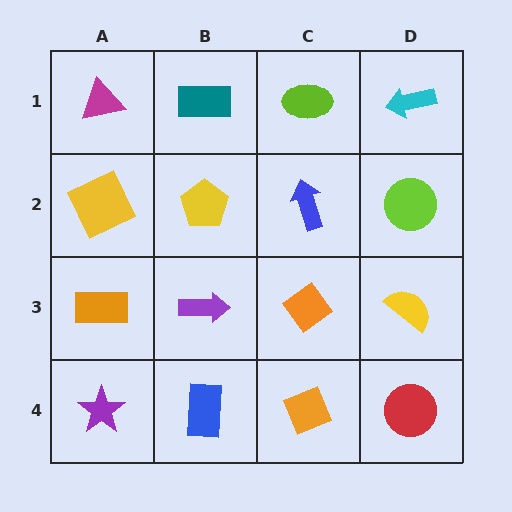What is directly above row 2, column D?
A cyan arrow.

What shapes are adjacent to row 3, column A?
A yellow square (row 2, column A), a purple star (row 4, column A), a purple arrow (row 3, column B).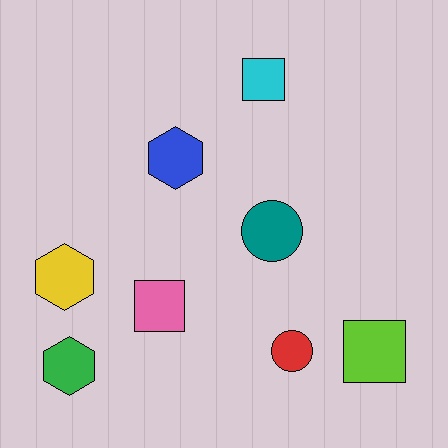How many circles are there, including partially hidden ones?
There are 2 circles.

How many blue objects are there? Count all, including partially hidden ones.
There is 1 blue object.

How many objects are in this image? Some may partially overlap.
There are 8 objects.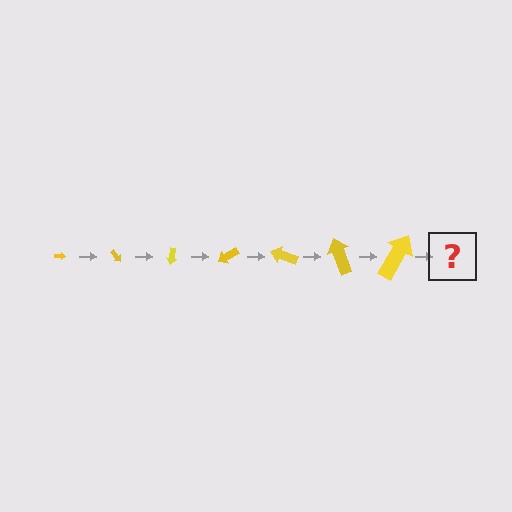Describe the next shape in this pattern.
It should be an arrow, larger than the previous one and rotated 350 degrees from the start.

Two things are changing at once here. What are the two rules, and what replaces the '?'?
The two rules are that the arrow grows larger each step and it rotates 50 degrees each step. The '?' should be an arrow, larger than the previous one and rotated 350 degrees from the start.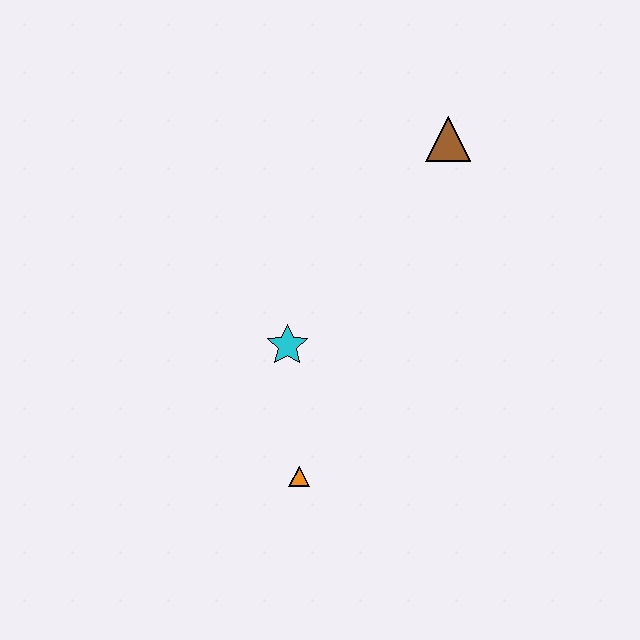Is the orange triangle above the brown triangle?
No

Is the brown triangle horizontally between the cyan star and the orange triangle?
No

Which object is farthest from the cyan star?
The brown triangle is farthest from the cyan star.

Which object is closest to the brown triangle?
The cyan star is closest to the brown triangle.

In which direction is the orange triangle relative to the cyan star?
The orange triangle is below the cyan star.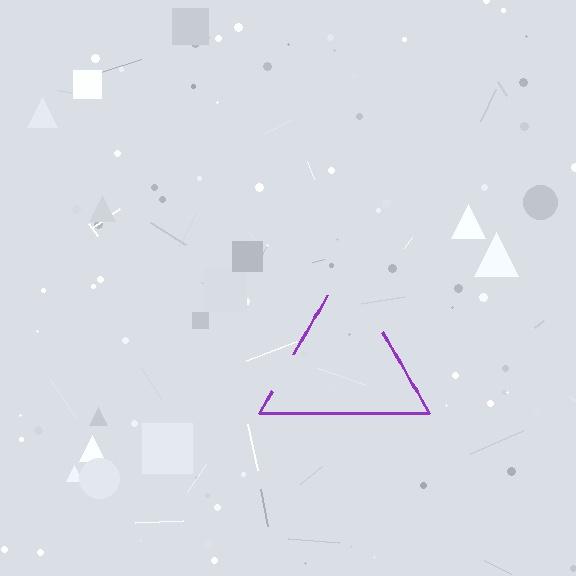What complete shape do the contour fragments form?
The contour fragments form a triangle.